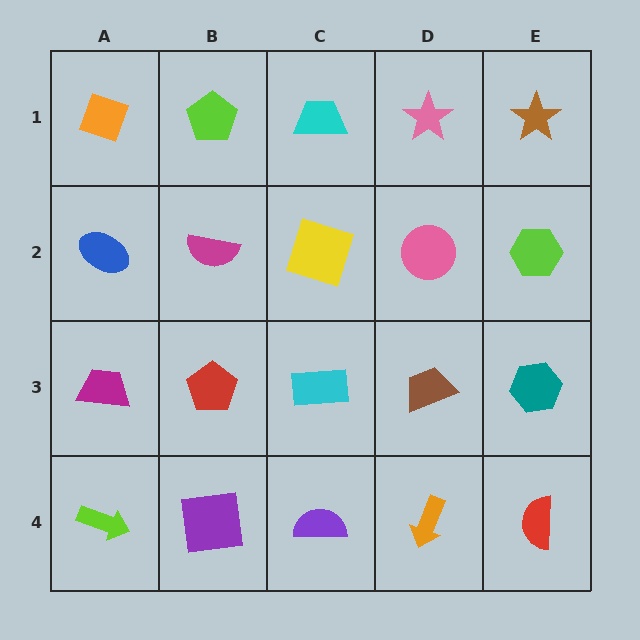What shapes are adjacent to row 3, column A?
A blue ellipse (row 2, column A), a lime arrow (row 4, column A), a red pentagon (row 3, column B).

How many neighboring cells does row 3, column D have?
4.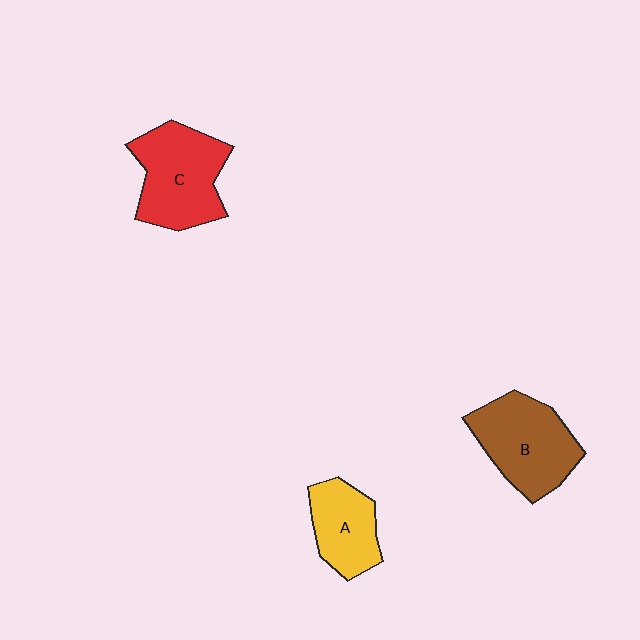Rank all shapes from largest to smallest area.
From largest to smallest: C (red), B (brown), A (yellow).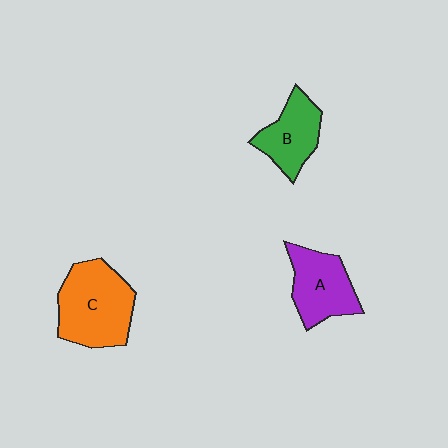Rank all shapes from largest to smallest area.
From largest to smallest: C (orange), A (purple), B (green).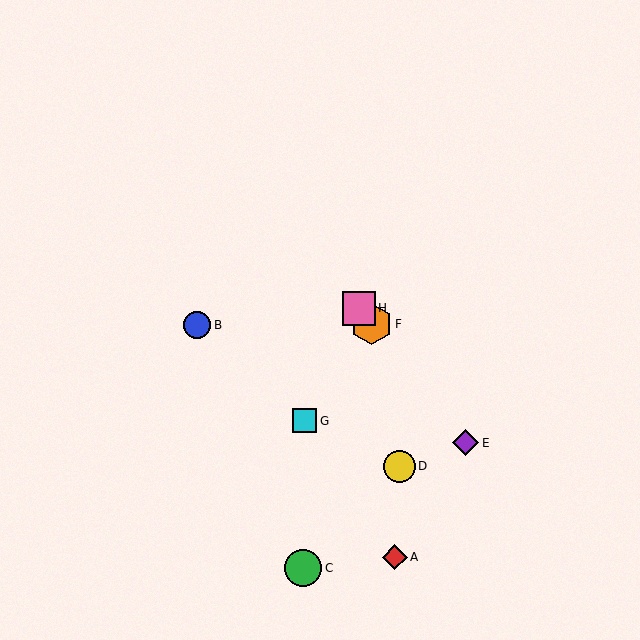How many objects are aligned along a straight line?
3 objects (E, F, H) are aligned along a straight line.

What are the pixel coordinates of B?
Object B is at (197, 325).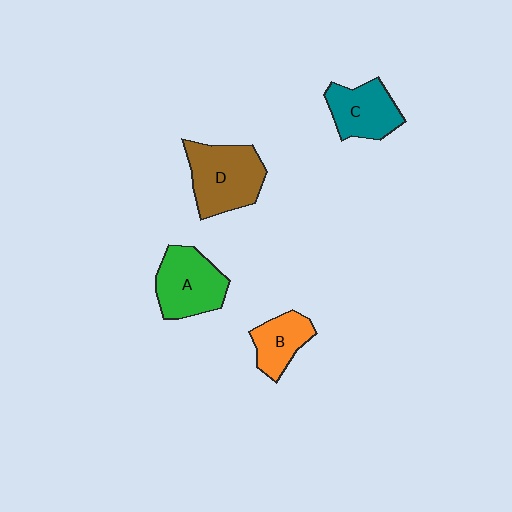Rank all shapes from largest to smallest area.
From largest to smallest: D (brown), A (green), C (teal), B (orange).